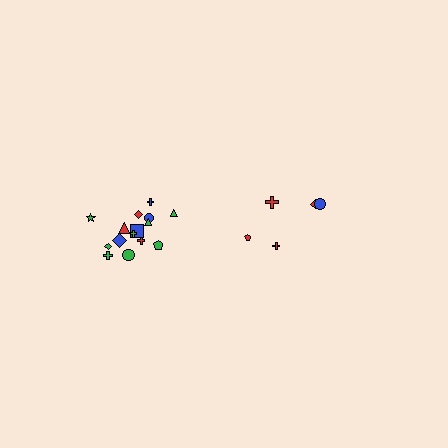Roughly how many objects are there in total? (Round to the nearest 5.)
Roughly 20 objects in total.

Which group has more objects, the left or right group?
The left group.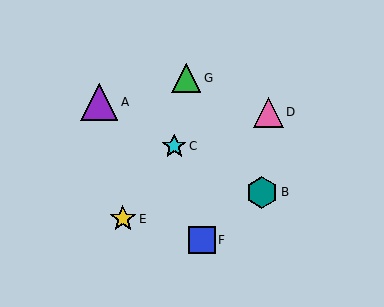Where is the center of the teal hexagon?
The center of the teal hexagon is at (262, 192).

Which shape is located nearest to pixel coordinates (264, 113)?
The pink triangle (labeled D) at (269, 112) is nearest to that location.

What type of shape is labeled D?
Shape D is a pink triangle.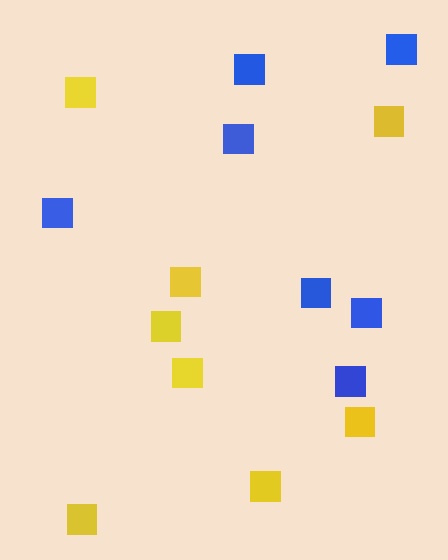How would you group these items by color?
There are 2 groups: one group of blue squares (7) and one group of yellow squares (8).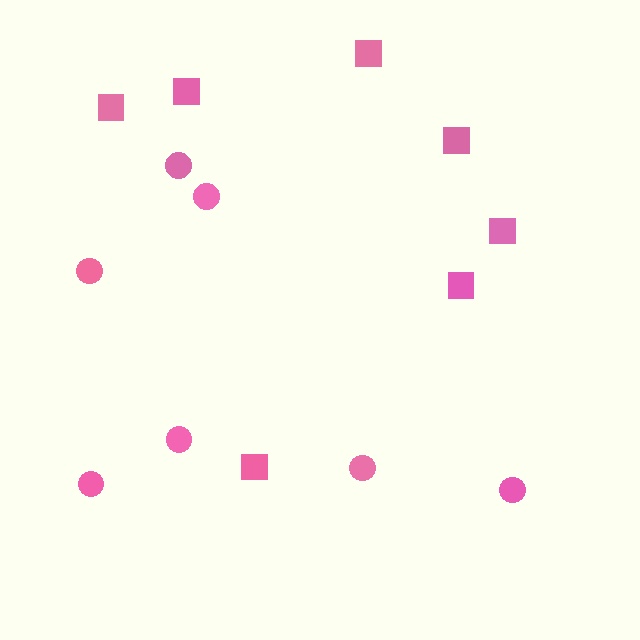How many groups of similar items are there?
There are 2 groups: one group of circles (7) and one group of squares (7).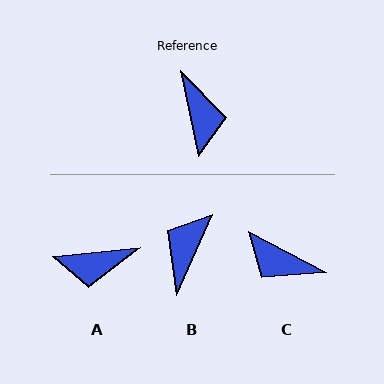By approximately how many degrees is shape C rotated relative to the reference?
Approximately 130 degrees clockwise.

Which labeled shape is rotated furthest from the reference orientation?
B, about 144 degrees away.